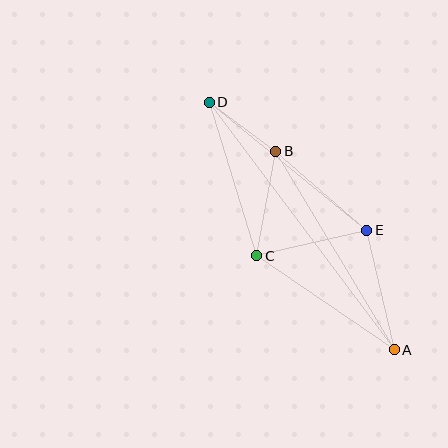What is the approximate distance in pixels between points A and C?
The distance between A and C is approximately 167 pixels.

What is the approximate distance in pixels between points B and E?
The distance between B and E is approximately 120 pixels.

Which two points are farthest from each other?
Points A and D are farthest from each other.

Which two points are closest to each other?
Points B and D are closest to each other.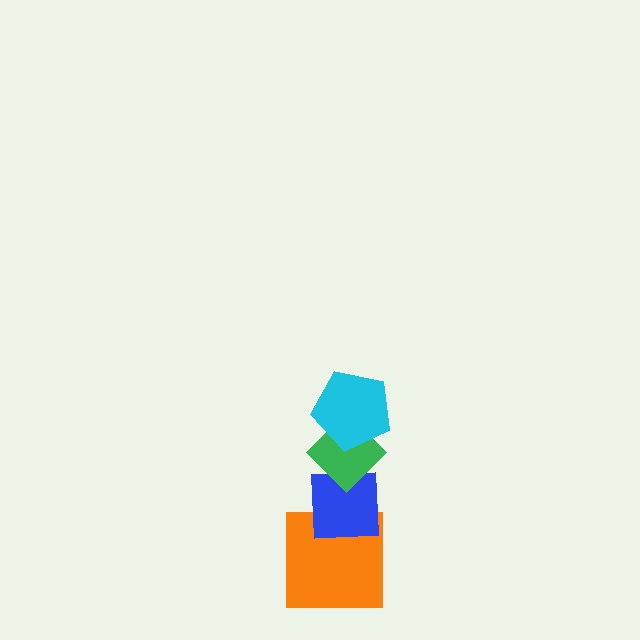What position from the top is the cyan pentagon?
The cyan pentagon is 1st from the top.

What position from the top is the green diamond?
The green diamond is 2nd from the top.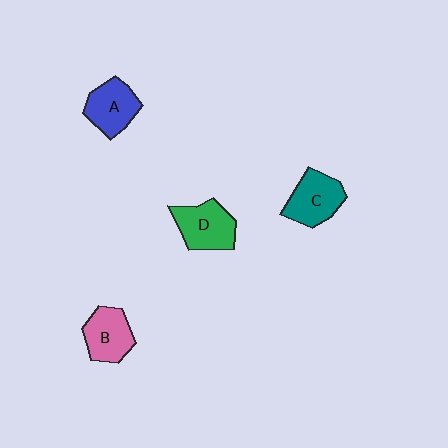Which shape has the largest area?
Shape D (green).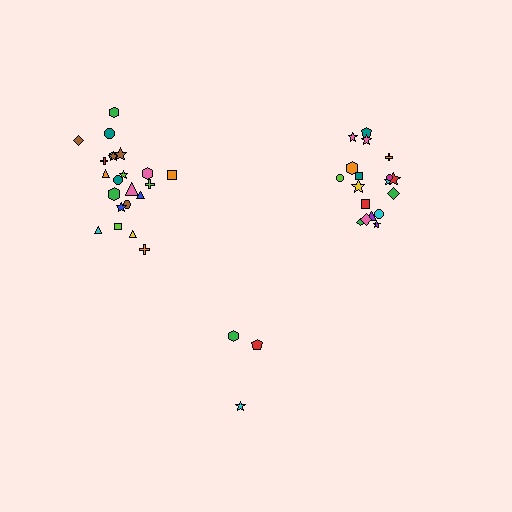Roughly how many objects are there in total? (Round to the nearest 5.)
Roughly 45 objects in total.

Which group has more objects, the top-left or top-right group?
The top-left group.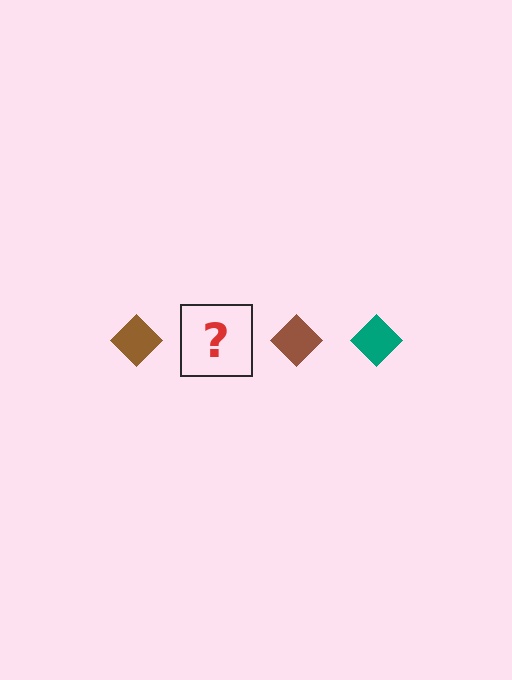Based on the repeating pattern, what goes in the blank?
The blank should be a teal diamond.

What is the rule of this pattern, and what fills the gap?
The rule is that the pattern cycles through brown, teal diamonds. The gap should be filled with a teal diamond.